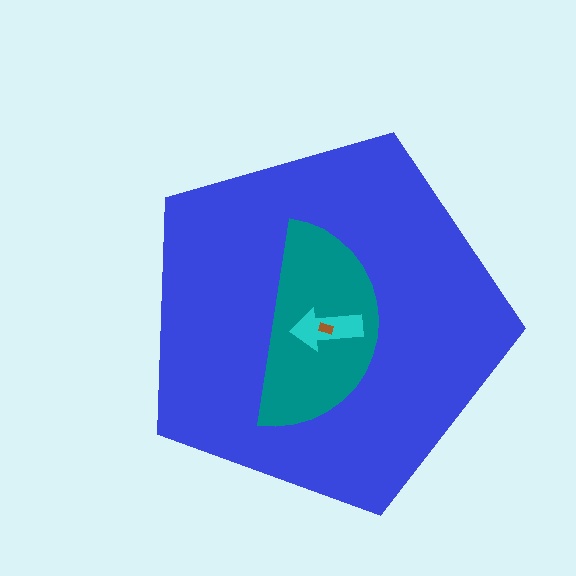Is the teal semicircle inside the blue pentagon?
Yes.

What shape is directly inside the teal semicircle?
The cyan arrow.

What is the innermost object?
The brown rectangle.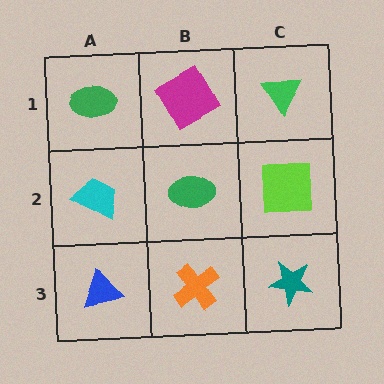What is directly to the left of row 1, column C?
A magenta square.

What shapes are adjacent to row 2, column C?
A green triangle (row 1, column C), a teal star (row 3, column C), a green ellipse (row 2, column B).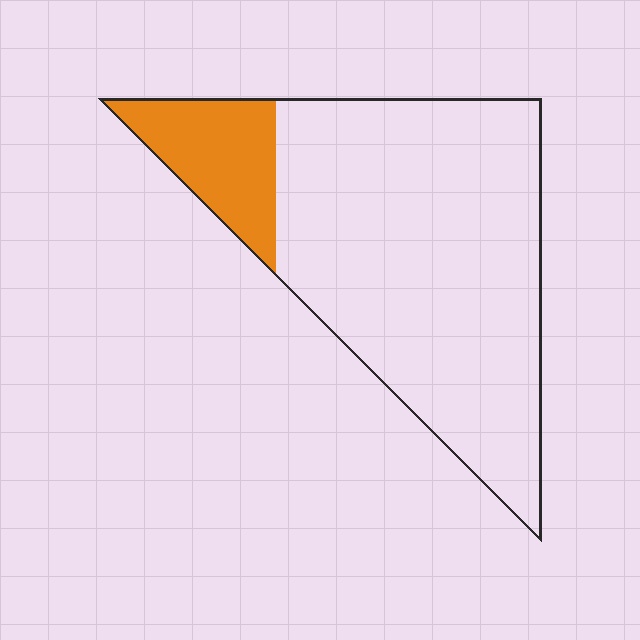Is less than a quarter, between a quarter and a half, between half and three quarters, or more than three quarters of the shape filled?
Less than a quarter.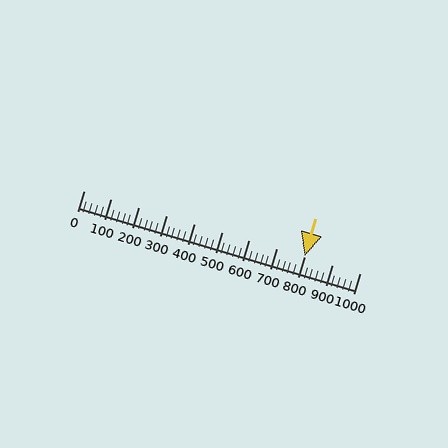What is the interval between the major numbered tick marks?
The major tick marks are spaced 100 units apart.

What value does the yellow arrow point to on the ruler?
The yellow arrow points to approximately 800.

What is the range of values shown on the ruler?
The ruler shows values from 0 to 1000.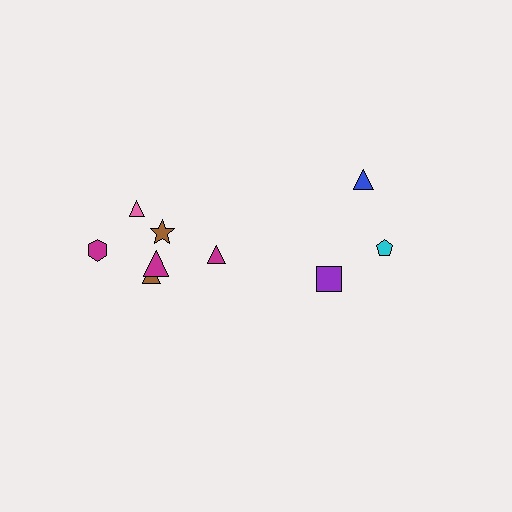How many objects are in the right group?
There are 3 objects.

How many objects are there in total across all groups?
There are 9 objects.